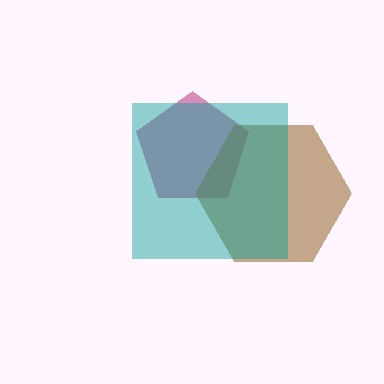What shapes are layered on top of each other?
The layered shapes are: a magenta pentagon, a brown hexagon, a teal square.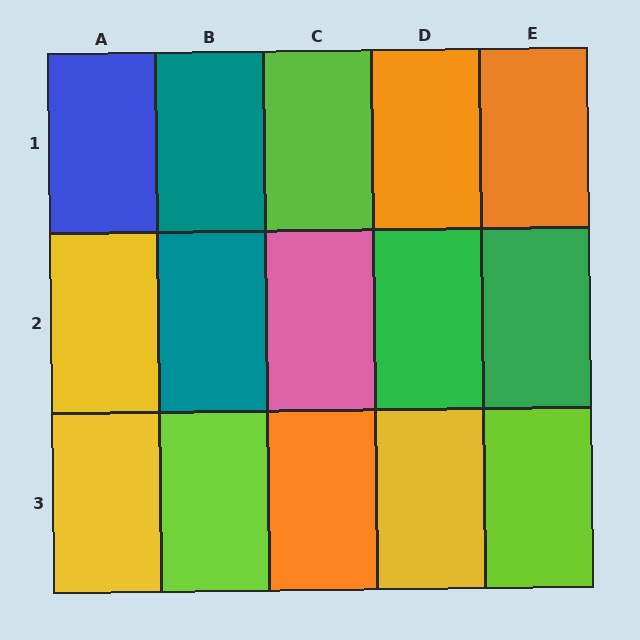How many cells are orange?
3 cells are orange.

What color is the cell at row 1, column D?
Orange.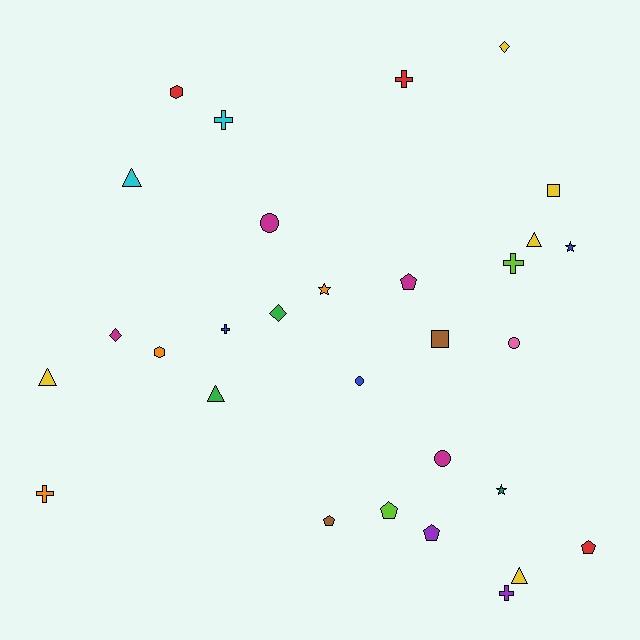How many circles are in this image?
There are 4 circles.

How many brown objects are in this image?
There are 2 brown objects.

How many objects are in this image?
There are 30 objects.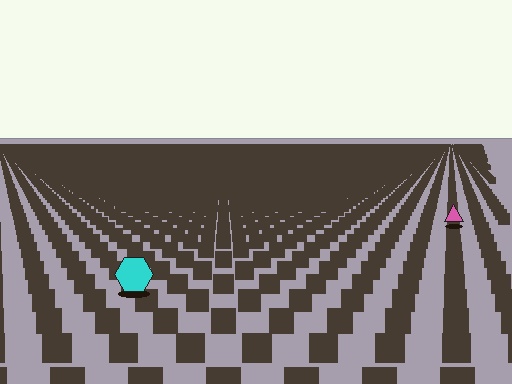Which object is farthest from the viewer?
The pink triangle is farthest from the viewer. It appears smaller and the ground texture around it is denser.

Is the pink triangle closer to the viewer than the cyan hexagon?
No. The cyan hexagon is closer — you can tell from the texture gradient: the ground texture is coarser near it.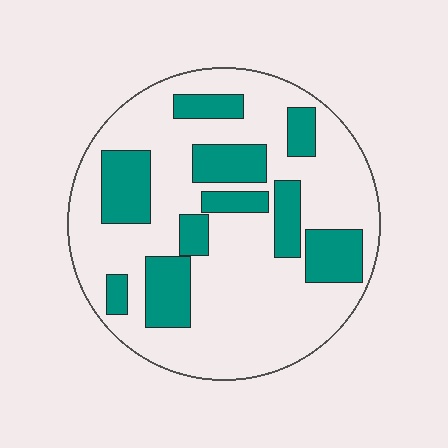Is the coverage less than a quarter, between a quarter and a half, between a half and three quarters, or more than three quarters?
Between a quarter and a half.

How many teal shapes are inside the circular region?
10.